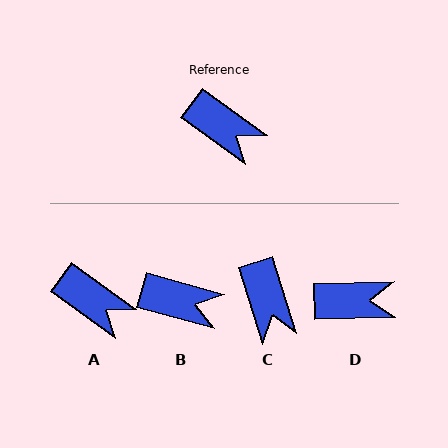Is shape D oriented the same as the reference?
No, it is off by about 38 degrees.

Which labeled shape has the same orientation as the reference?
A.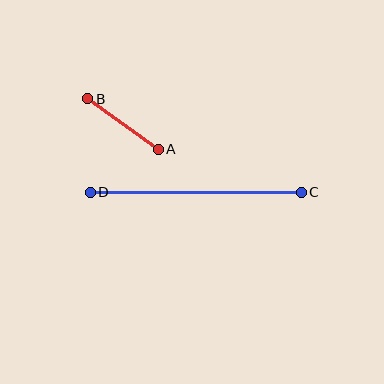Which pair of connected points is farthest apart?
Points C and D are farthest apart.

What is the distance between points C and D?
The distance is approximately 211 pixels.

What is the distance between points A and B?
The distance is approximately 87 pixels.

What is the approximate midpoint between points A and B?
The midpoint is at approximately (123, 124) pixels.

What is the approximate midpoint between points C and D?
The midpoint is at approximately (196, 192) pixels.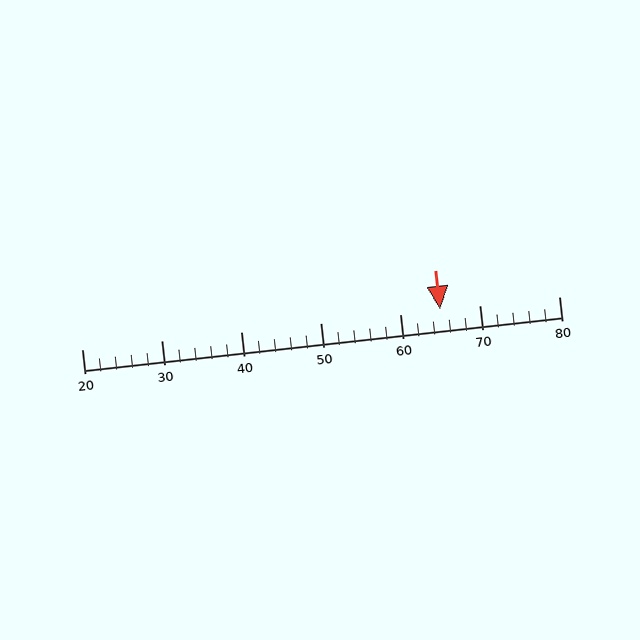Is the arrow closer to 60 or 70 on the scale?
The arrow is closer to 70.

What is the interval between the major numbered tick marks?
The major tick marks are spaced 10 units apart.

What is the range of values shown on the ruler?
The ruler shows values from 20 to 80.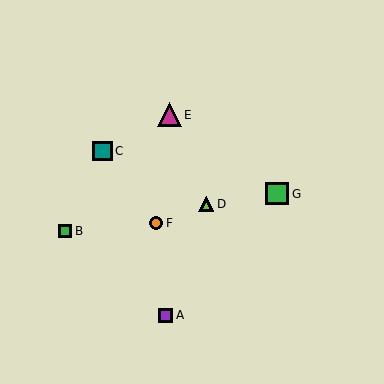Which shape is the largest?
The magenta triangle (labeled E) is the largest.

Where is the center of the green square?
The center of the green square is at (277, 194).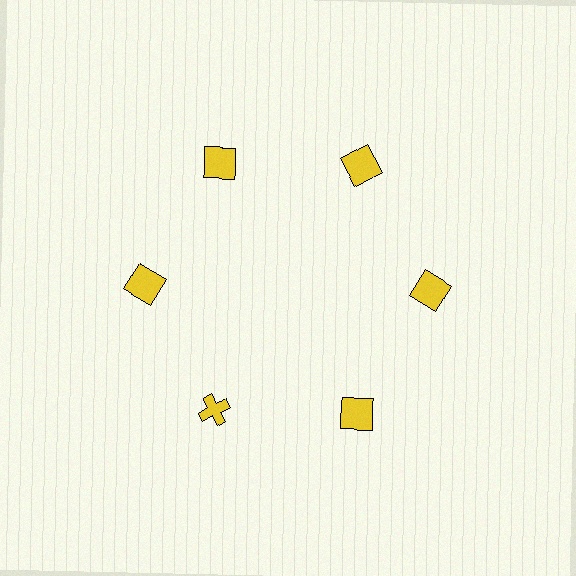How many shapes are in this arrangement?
There are 6 shapes arranged in a ring pattern.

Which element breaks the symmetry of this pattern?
The yellow cross at roughly the 7 o'clock position breaks the symmetry. All other shapes are yellow squares.